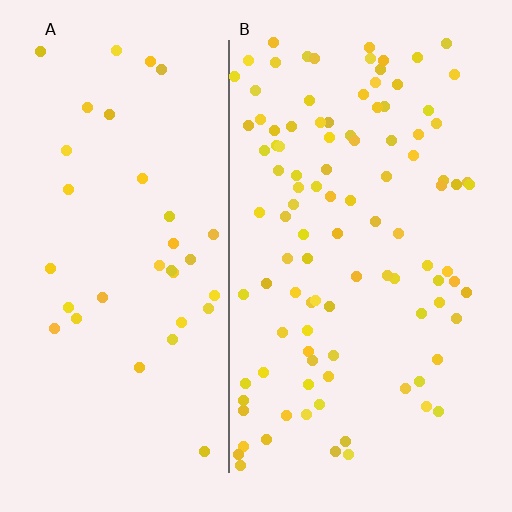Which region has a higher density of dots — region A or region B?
B (the right).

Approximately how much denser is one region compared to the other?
Approximately 2.9× — region B over region A.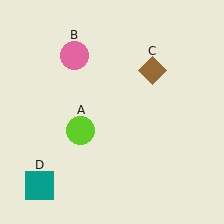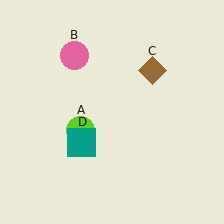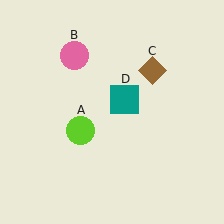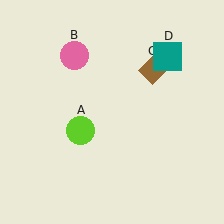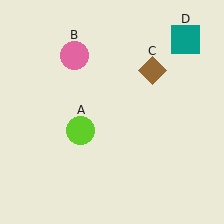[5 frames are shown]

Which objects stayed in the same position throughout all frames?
Lime circle (object A) and pink circle (object B) and brown diamond (object C) remained stationary.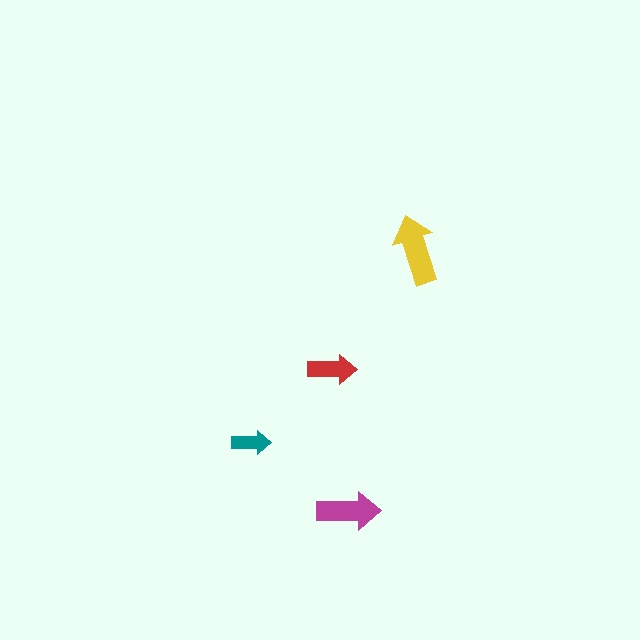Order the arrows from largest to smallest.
the yellow one, the magenta one, the red one, the teal one.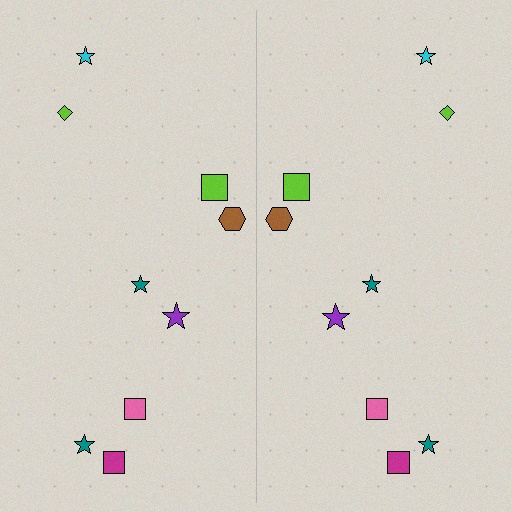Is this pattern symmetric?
Yes, this pattern has bilateral (reflection) symmetry.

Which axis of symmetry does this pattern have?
The pattern has a vertical axis of symmetry running through the center of the image.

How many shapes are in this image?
There are 18 shapes in this image.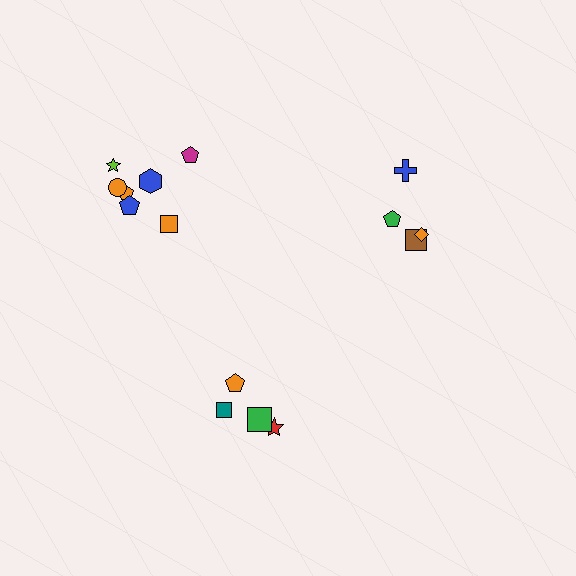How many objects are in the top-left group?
There are 7 objects.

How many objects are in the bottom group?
There are 4 objects.